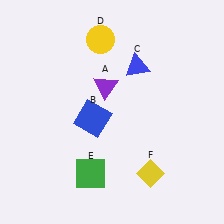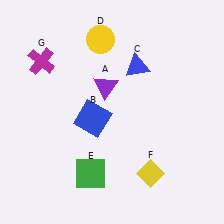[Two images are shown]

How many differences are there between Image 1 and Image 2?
There is 1 difference between the two images.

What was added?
A magenta cross (G) was added in Image 2.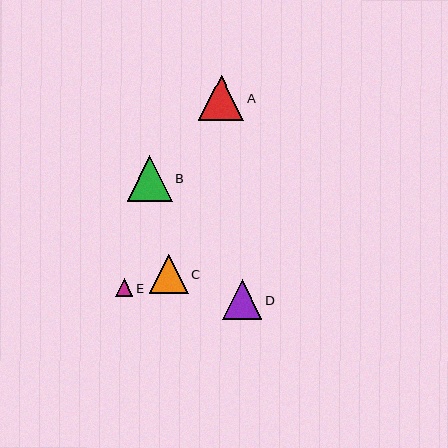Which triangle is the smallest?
Triangle E is the smallest with a size of approximately 18 pixels.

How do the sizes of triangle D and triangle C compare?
Triangle D and triangle C are approximately the same size.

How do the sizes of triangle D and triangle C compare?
Triangle D and triangle C are approximately the same size.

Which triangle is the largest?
Triangle A is the largest with a size of approximately 46 pixels.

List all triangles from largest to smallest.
From largest to smallest: A, B, D, C, E.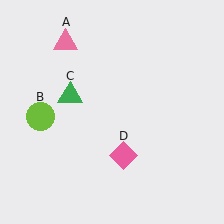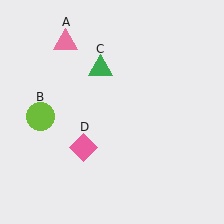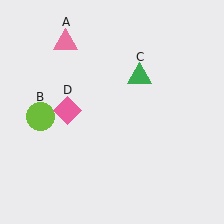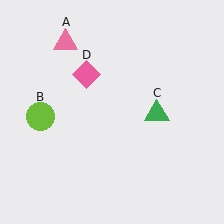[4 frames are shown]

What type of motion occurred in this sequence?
The green triangle (object C), pink diamond (object D) rotated clockwise around the center of the scene.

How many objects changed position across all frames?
2 objects changed position: green triangle (object C), pink diamond (object D).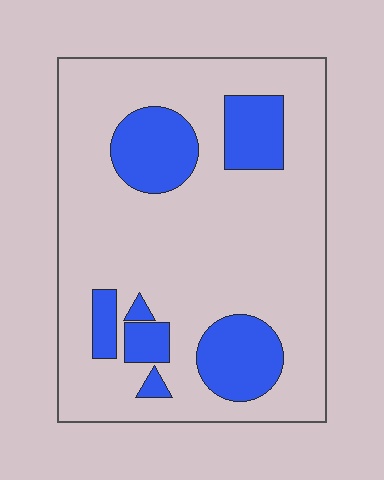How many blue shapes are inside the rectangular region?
7.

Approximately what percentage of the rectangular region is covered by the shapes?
Approximately 20%.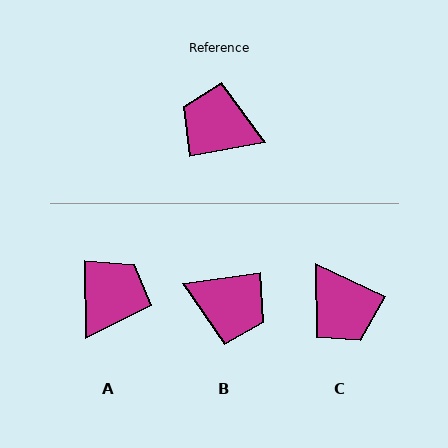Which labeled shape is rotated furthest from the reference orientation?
B, about 177 degrees away.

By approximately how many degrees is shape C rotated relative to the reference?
Approximately 144 degrees counter-clockwise.